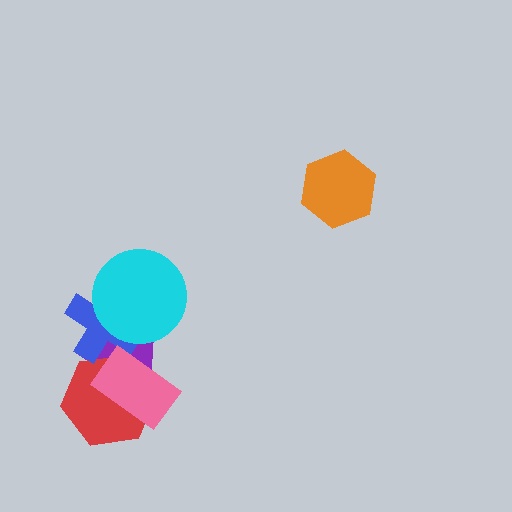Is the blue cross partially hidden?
Yes, it is partially covered by another shape.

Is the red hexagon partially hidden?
Yes, it is partially covered by another shape.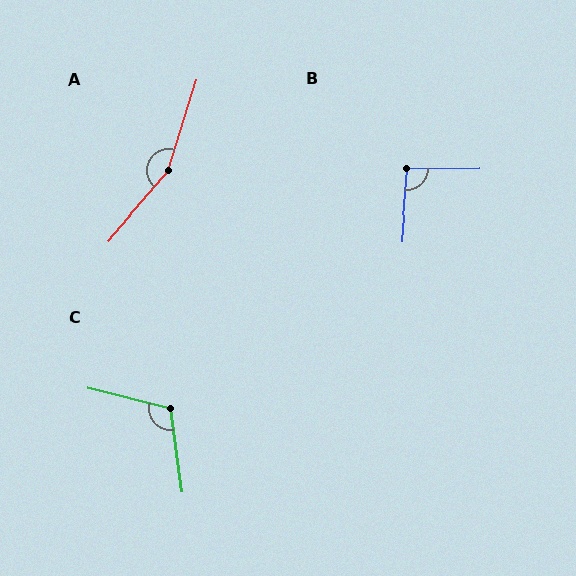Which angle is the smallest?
B, at approximately 94 degrees.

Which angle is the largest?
A, at approximately 157 degrees.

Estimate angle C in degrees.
Approximately 112 degrees.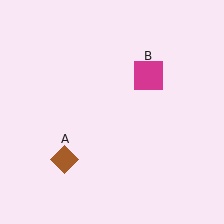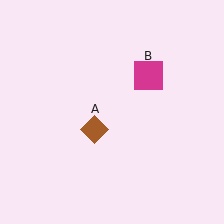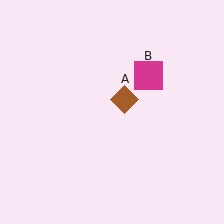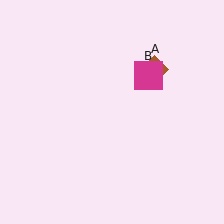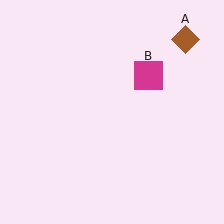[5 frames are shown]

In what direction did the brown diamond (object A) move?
The brown diamond (object A) moved up and to the right.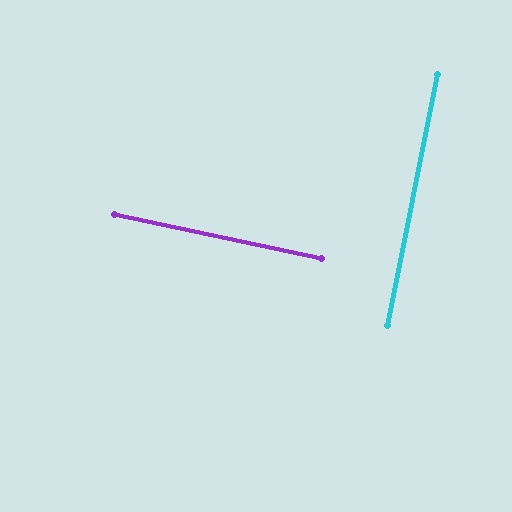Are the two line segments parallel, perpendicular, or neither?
Perpendicular — they meet at approximately 89°.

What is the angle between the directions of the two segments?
Approximately 89 degrees.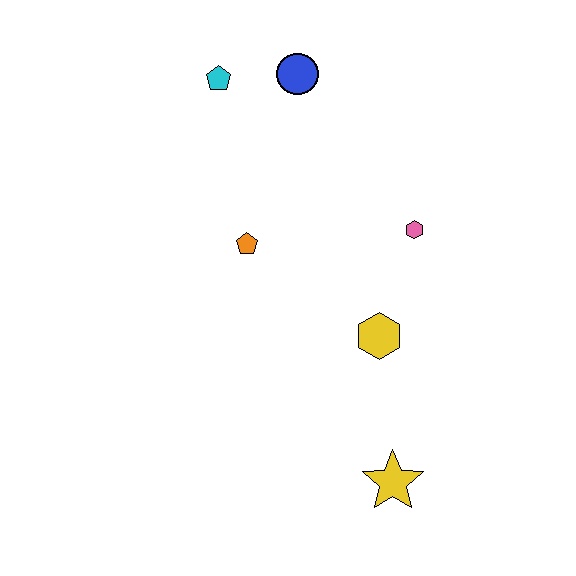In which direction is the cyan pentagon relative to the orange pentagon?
The cyan pentagon is above the orange pentagon.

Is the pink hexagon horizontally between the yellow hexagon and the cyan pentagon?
No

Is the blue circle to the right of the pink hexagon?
No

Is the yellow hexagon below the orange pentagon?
Yes